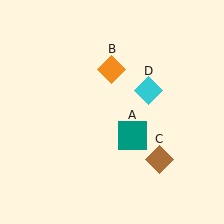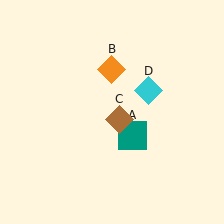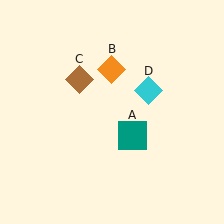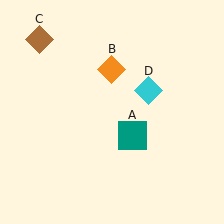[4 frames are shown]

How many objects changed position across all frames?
1 object changed position: brown diamond (object C).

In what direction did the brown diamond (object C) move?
The brown diamond (object C) moved up and to the left.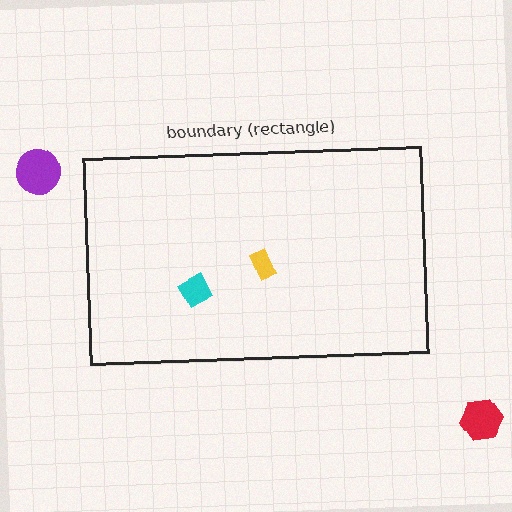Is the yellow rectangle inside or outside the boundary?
Inside.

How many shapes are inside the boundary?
2 inside, 2 outside.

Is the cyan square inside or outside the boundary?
Inside.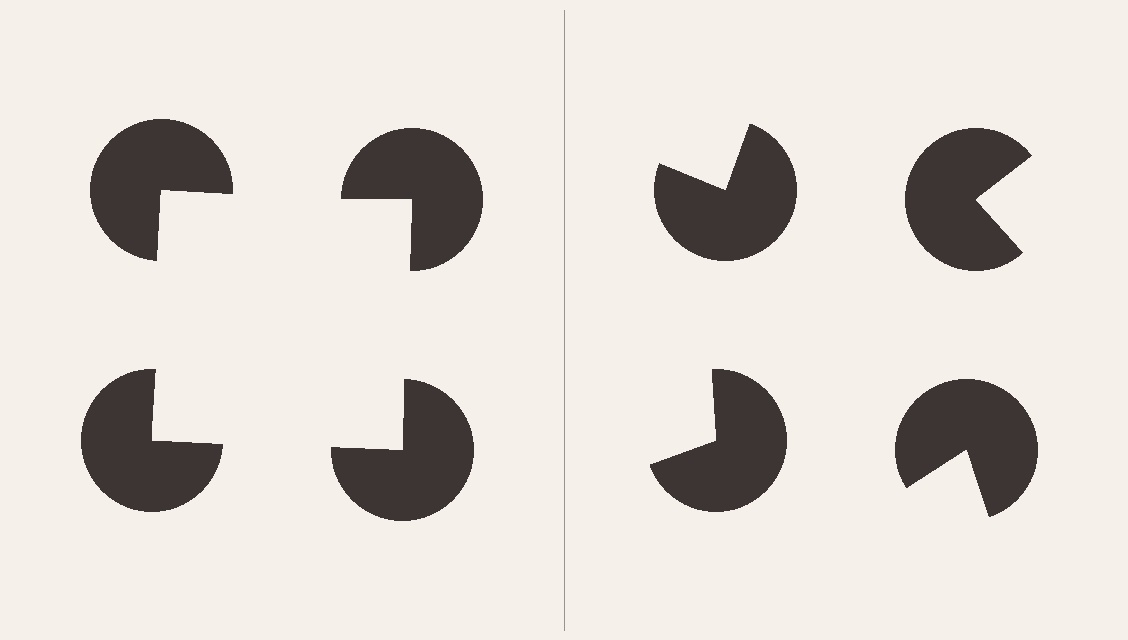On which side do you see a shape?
An illusory square appears on the left side. On the right side the wedge cuts are rotated, so no coherent shape forms.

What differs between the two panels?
The pac-man discs are positioned identically on both sides; only the wedge orientations differ. On the left they align to a square; on the right they are misaligned.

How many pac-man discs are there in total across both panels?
8 — 4 on each side.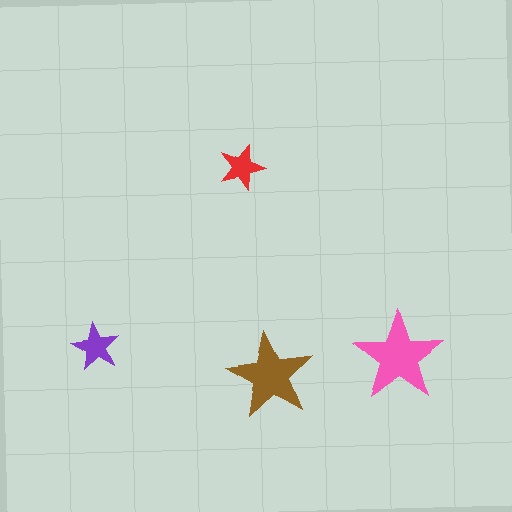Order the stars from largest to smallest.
the pink one, the brown one, the purple one, the red one.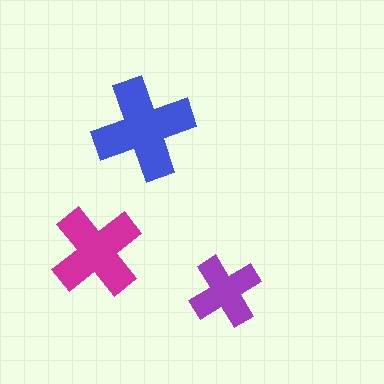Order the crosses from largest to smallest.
the blue one, the magenta one, the purple one.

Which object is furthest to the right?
The purple cross is rightmost.